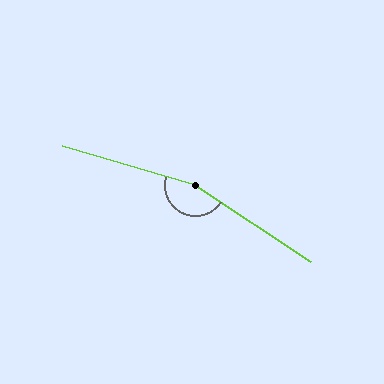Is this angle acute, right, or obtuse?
It is obtuse.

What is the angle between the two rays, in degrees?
Approximately 163 degrees.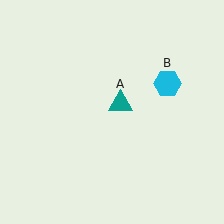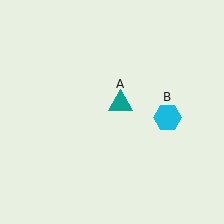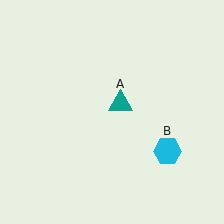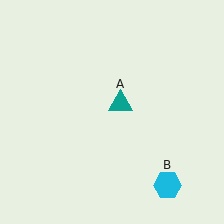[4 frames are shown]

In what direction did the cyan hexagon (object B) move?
The cyan hexagon (object B) moved down.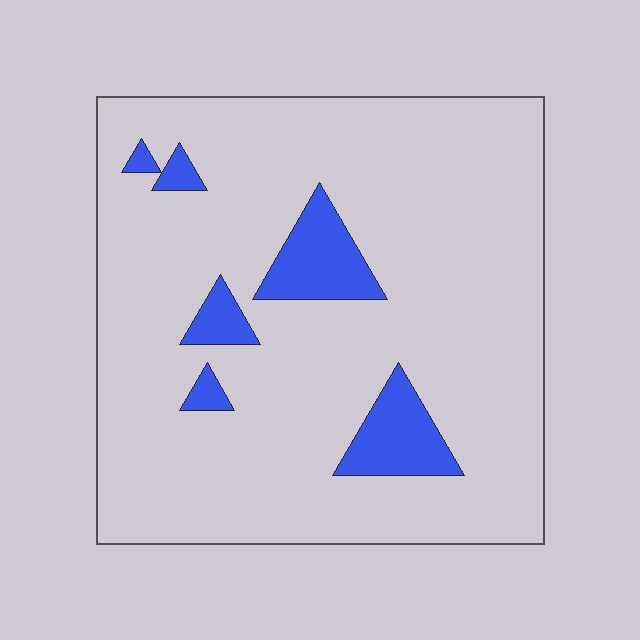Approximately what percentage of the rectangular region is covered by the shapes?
Approximately 10%.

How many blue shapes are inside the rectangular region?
6.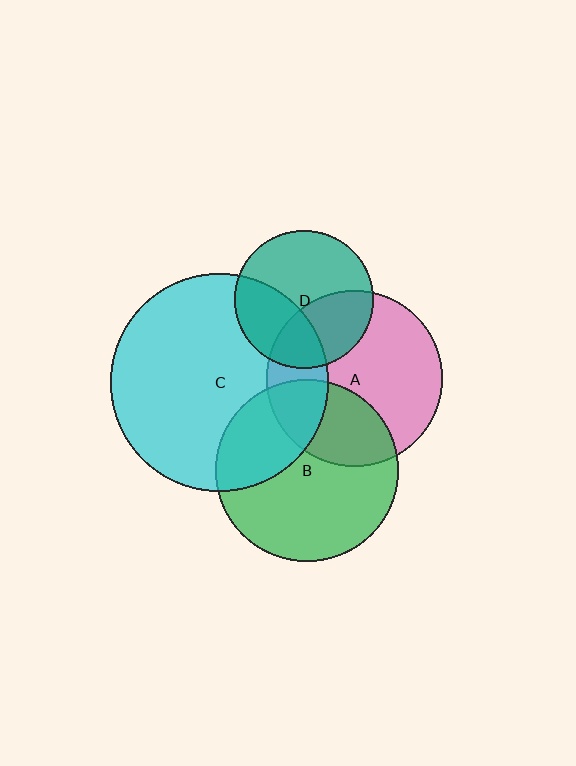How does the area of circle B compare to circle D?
Approximately 1.7 times.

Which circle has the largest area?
Circle C (cyan).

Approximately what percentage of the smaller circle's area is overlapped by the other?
Approximately 30%.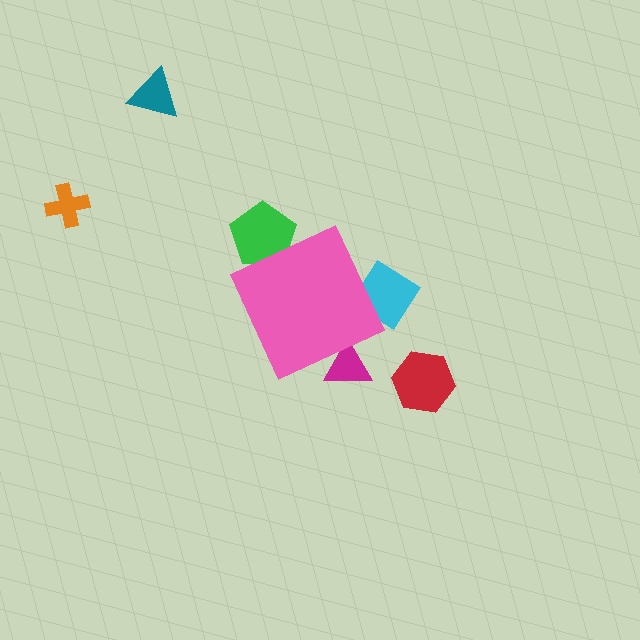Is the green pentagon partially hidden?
Yes, the green pentagon is partially hidden behind the pink diamond.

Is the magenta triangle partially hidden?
Yes, the magenta triangle is partially hidden behind the pink diamond.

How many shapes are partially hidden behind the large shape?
3 shapes are partially hidden.